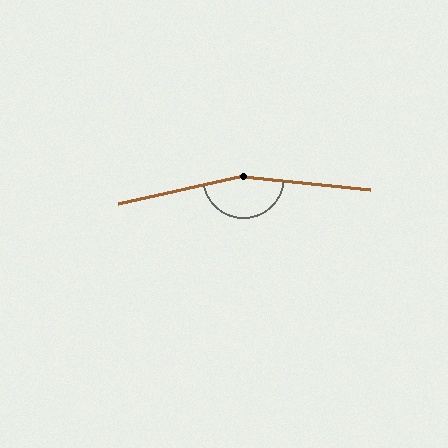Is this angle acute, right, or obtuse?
It is obtuse.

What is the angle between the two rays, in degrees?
Approximately 162 degrees.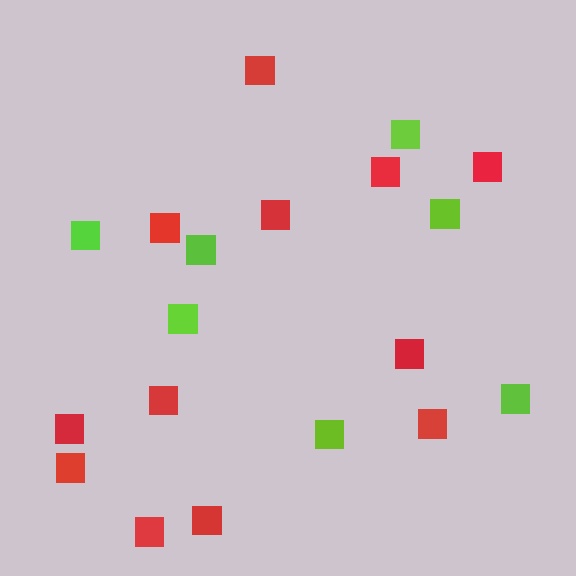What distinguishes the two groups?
There are 2 groups: one group of lime squares (7) and one group of red squares (12).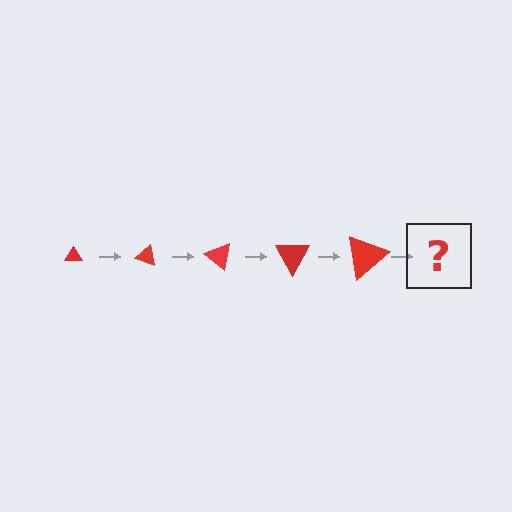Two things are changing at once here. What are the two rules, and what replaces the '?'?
The two rules are that the triangle grows larger each step and it rotates 20 degrees each step. The '?' should be a triangle, larger than the previous one and rotated 100 degrees from the start.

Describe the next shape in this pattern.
It should be a triangle, larger than the previous one and rotated 100 degrees from the start.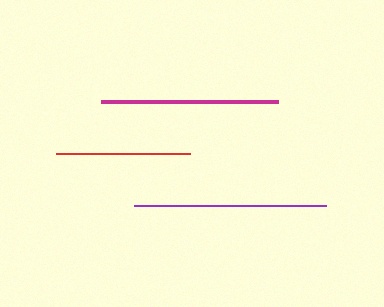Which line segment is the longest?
The purple line is the longest at approximately 192 pixels.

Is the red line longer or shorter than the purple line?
The purple line is longer than the red line.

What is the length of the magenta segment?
The magenta segment is approximately 177 pixels long.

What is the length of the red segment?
The red segment is approximately 134 pixels long.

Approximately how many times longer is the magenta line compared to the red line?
The magenta line is approximately 1.3 times the length of the red line.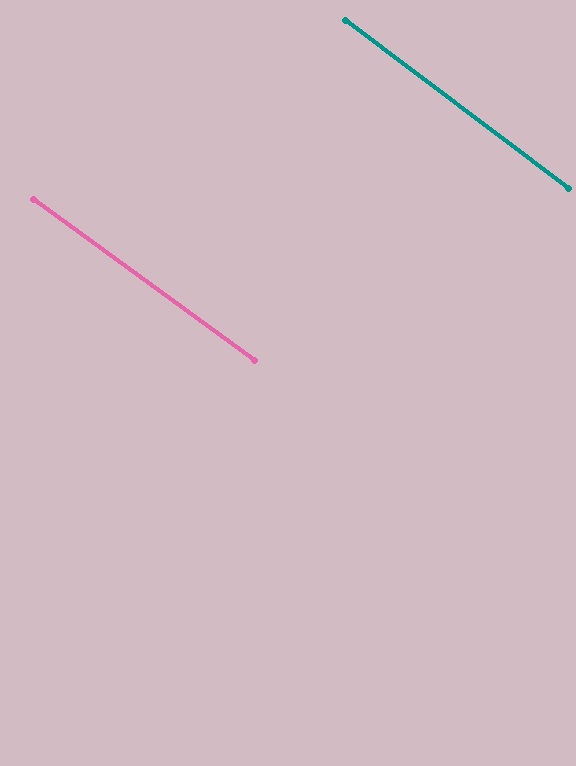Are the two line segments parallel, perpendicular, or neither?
Parallel — their directions differ by only 0.7°.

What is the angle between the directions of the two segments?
Approximately 1 degree.